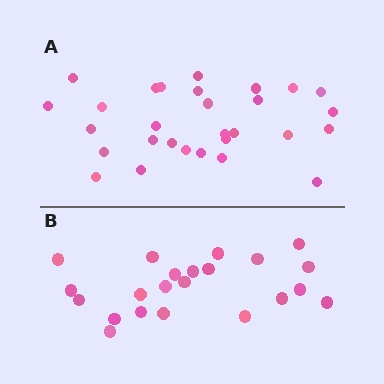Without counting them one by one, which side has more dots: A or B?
Region A (the top region) has more dots.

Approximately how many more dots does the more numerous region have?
Region A has roughly 8 or so more dots than region B.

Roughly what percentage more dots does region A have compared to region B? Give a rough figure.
About 30% more.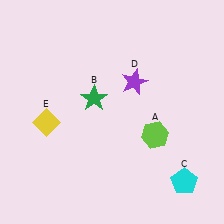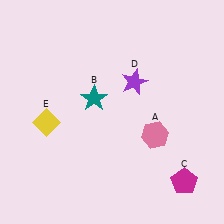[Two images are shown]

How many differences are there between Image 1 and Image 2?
There are 3 differences between the two images.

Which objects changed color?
A changed from lime to pink. B changed from green to teal. C changed from cyan to magenta.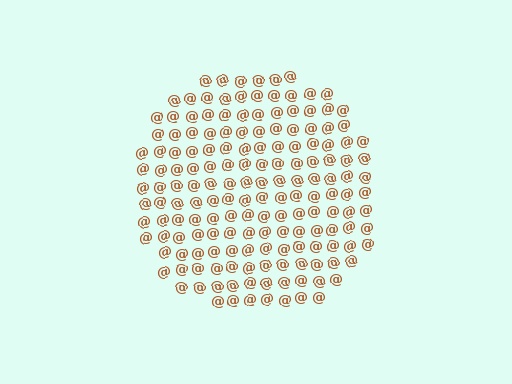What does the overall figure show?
The overall figure shows a circle.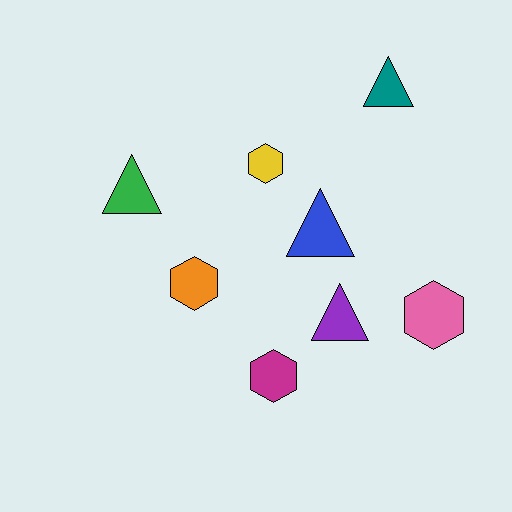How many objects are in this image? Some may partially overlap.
There are 8 objects.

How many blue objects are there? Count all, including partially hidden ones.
There is 1 blue object.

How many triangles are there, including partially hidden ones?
There are 4 triangles.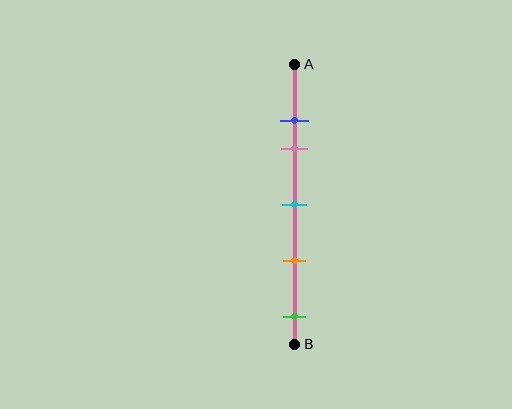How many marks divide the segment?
There are 5 marks dividing the segment.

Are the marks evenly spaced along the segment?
No, the marks are not evenly spaced.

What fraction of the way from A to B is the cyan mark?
The cyan mark is approximately 50% (0.5) of the way from A to B.